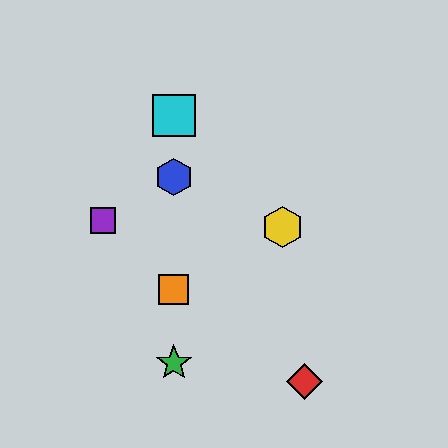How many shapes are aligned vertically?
4 shapes (the blue hexagon, the green star, the orange square, the cyan square) are aligned vertically.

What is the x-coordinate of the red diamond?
The red diamond is at x≈305.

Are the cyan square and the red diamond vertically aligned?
No, the cyan square is at x≈174 and the red diamond is at x≈305.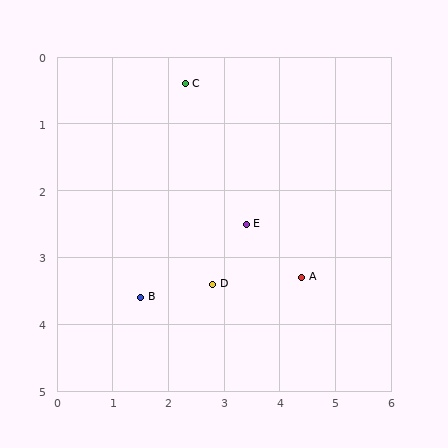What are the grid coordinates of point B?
Point B is at approximately (1.5, 3.6).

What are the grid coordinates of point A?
Point A is at approximately (4.4, 3.3).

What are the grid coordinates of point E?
Point E is at approximately (3.4, 2.5).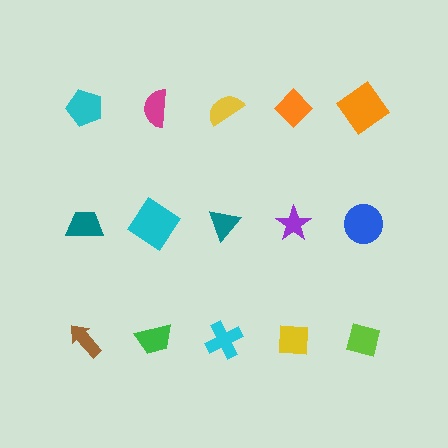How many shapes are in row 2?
5 shapes.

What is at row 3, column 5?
A lime square.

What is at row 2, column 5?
A blue circle.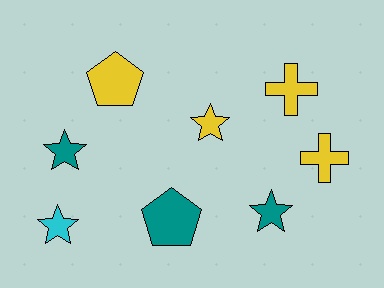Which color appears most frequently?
Yellow, with 4 objects.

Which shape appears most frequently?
Star, with 4 objects.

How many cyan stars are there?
There is 1 cyan star.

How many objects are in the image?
There are 8 objects.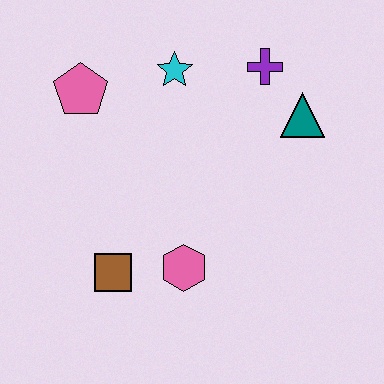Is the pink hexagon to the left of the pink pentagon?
No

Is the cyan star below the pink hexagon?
No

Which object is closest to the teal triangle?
The purple cross is closest to the teal triangle.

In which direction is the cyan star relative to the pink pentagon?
The cyan star is to the right of the pink pentagon.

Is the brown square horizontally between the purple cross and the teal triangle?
No